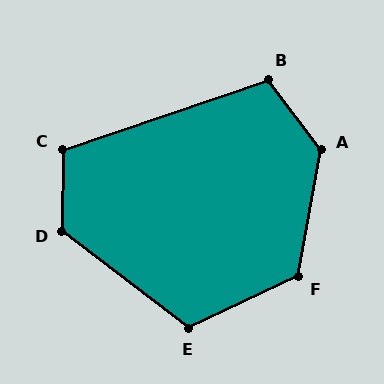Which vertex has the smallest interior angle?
B, at approximately 108 degrees.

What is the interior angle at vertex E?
Approximately 118 degrees (obtuse).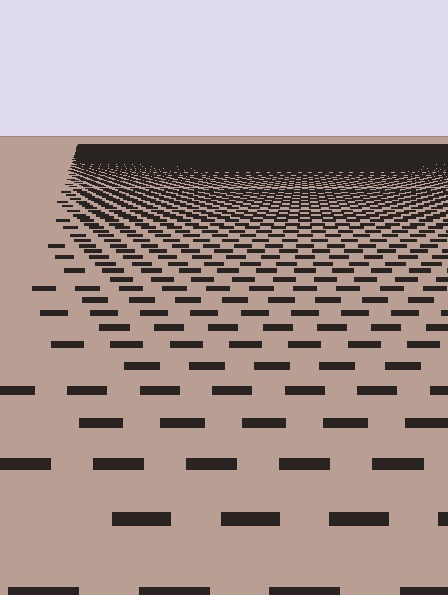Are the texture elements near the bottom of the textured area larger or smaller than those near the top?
Larger. Near the bottom, elements are closer to the viewer and appear at a bigger on-screen size.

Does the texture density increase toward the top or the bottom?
Density increases toward the top.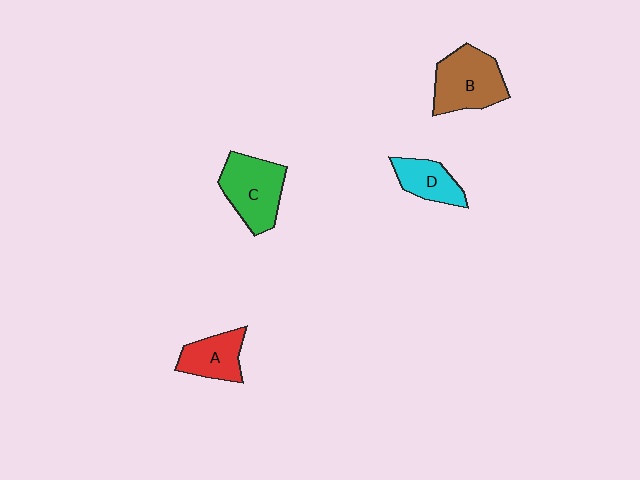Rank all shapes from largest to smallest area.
From largest to smallest: B (brown), C (green), A (red), D (cyan).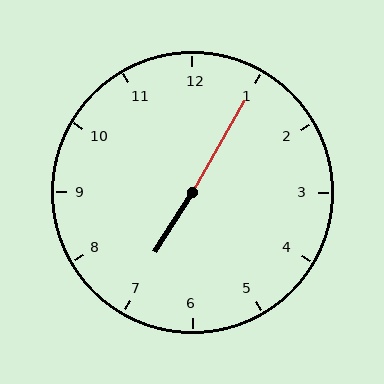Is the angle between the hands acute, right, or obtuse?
It is obtuse.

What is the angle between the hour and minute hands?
Approximately 178 degrees.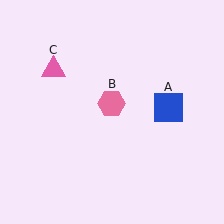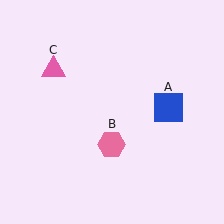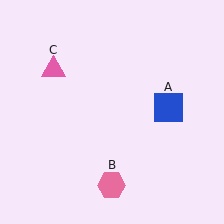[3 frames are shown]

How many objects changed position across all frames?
1 object changed position: pink hexagon (object B).